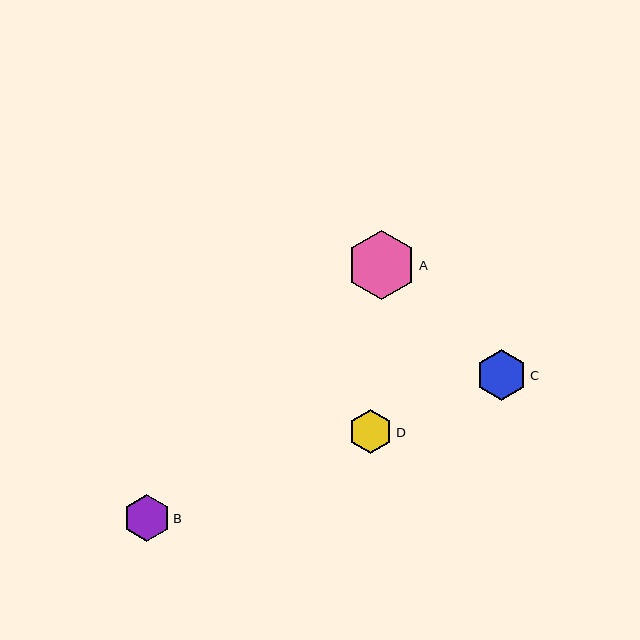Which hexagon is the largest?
Hexagon A is the largest with a size of approximately 69 pixels.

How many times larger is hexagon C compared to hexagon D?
Hexagon C is approximately 1.1 times the size of hexagon D.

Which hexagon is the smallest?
Hexagon D is the smallest with a size of approximately 44 pixels.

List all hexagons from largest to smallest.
From largest to smallest: A, C, B, D.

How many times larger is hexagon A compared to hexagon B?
Hexagon A is approximately 1.5 times the size of hexagon B.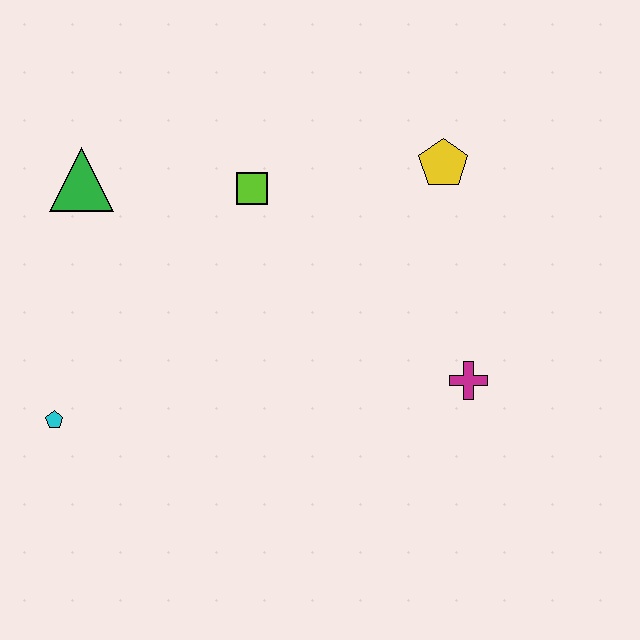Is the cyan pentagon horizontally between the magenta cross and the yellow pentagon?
No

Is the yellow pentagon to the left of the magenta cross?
Yes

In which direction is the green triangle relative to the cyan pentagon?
The green triangle is above the cyan pentagon.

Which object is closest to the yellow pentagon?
The lime square is closest to the yellow pentagon.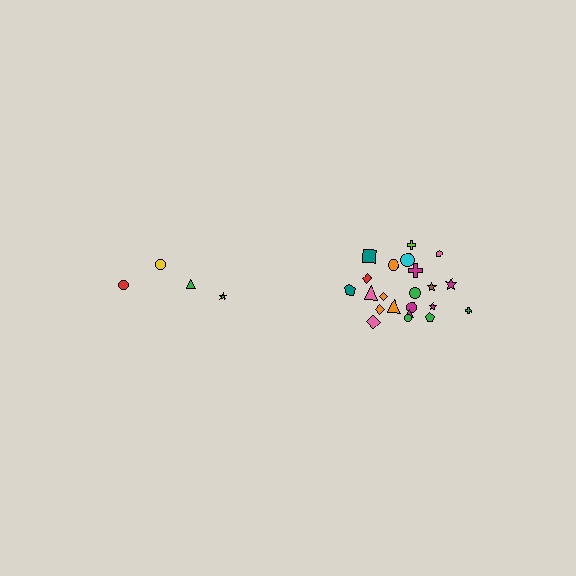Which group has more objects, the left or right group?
The right group.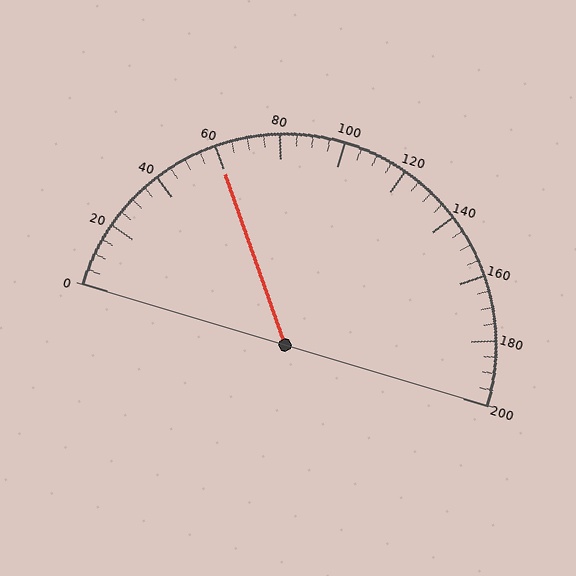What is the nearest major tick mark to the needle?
The nearest major tick mark is 60.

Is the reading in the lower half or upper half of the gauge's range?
The reading is in the lower half of the range (0 to 200).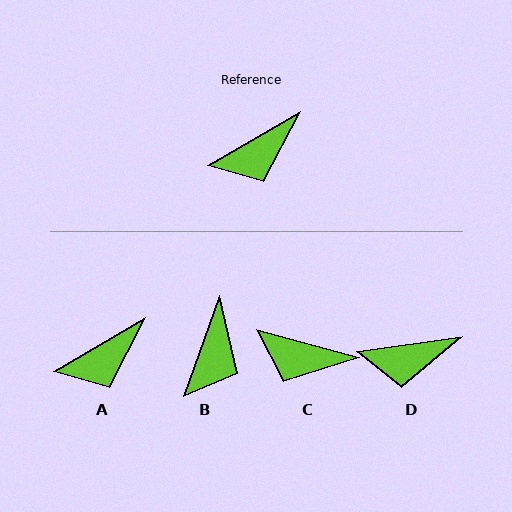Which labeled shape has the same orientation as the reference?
A.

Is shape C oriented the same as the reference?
No, it is off by about 45 degrees.